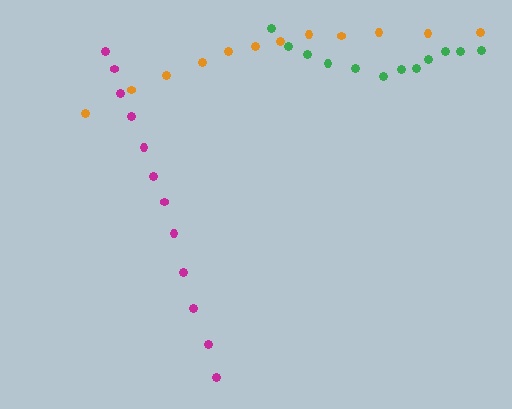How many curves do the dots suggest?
There are 3 distinct paths.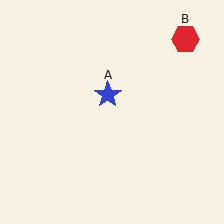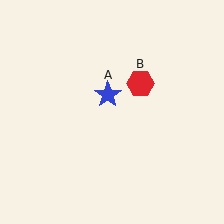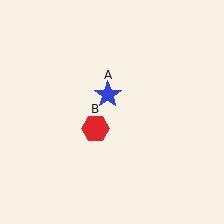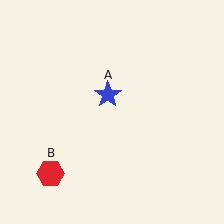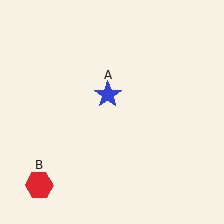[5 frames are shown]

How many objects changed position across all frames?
1 object changed position: red hexagon (object B).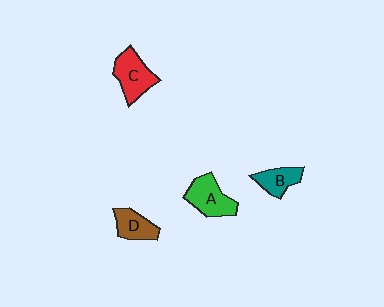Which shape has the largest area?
Shape C (red).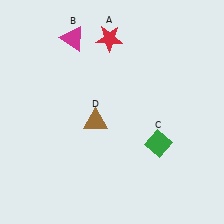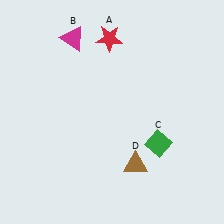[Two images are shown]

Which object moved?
The brown triangle (D) moved down.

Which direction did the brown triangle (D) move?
The brown triangle (D) moved down.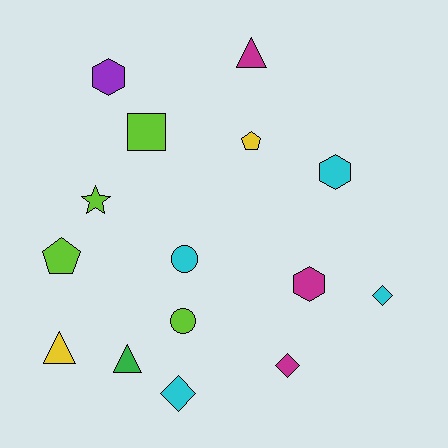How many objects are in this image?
There are 15 objects.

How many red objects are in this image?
There are no red objects.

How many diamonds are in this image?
There are 3 diamonds.